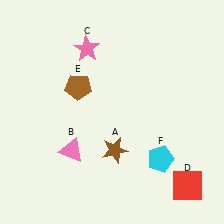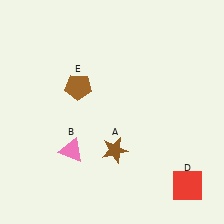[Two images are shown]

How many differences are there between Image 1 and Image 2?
There are 2 differences between the two images.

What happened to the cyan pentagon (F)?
The cyan pentagon (F) was removed in Image 2. It was in the bottom-right area of Image 1.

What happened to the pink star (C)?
The pink star (C) was removed in Image 2. It was in the top-left area of Image 1.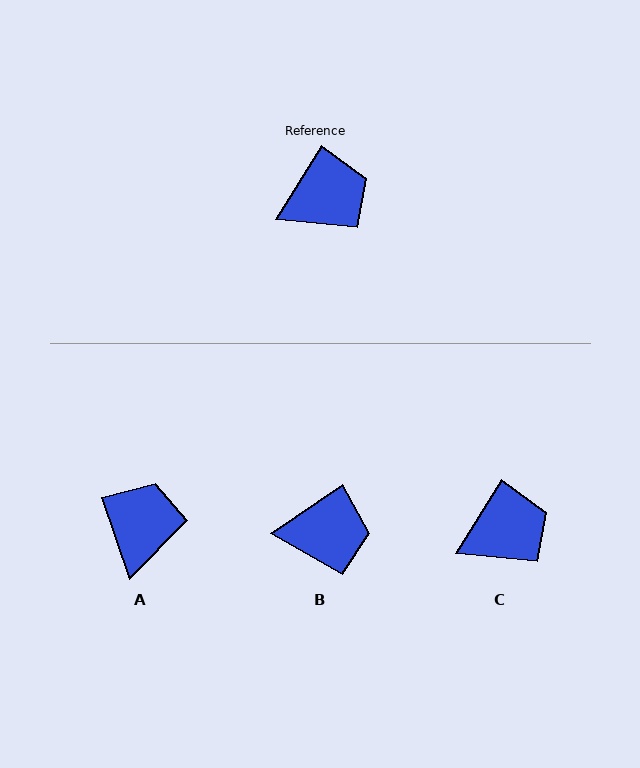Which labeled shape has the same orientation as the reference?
C.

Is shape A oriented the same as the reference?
No, it is off by about 51 degrees.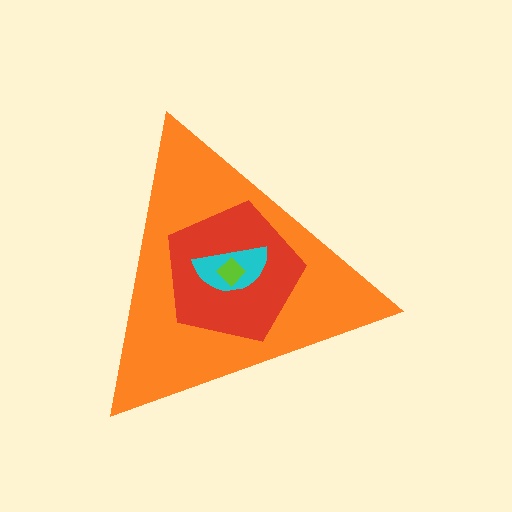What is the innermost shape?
The lime diamond.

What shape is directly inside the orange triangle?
The red pentagon.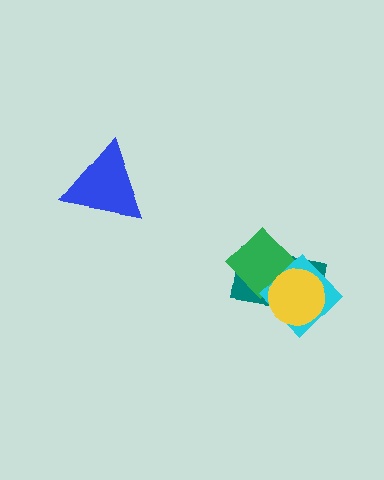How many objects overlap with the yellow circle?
3 objects overlap with the yellow circle.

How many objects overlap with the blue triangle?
0 objects overlap with the blue triangle.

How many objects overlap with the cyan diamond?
3 objects overlap with the cyan diamond.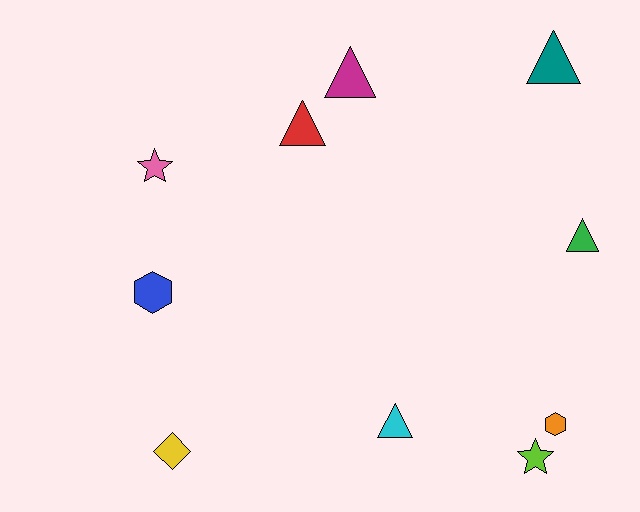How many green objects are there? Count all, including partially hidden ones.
There is 1 green object.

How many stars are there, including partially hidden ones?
There are 2 stars.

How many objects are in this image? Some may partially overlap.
There are 10 objects.